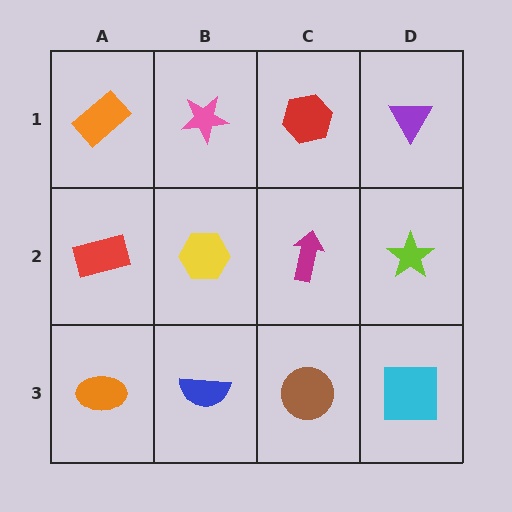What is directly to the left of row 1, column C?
A pink star.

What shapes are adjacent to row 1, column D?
A lime star (row 2, column D), a red hexagon (row 1, column C).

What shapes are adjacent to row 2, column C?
A red hexagon (row 1, column C), a brown circle (row 3, column C), a yellow hexagon (row 2, column B), a lime star (row 2, column D).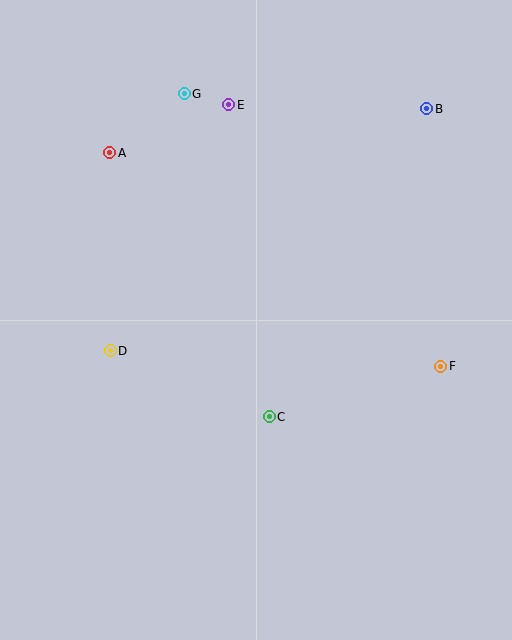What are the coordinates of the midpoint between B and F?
The midpoint between B and F is at (434, 238).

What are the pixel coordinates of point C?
Point C is at (269, 417).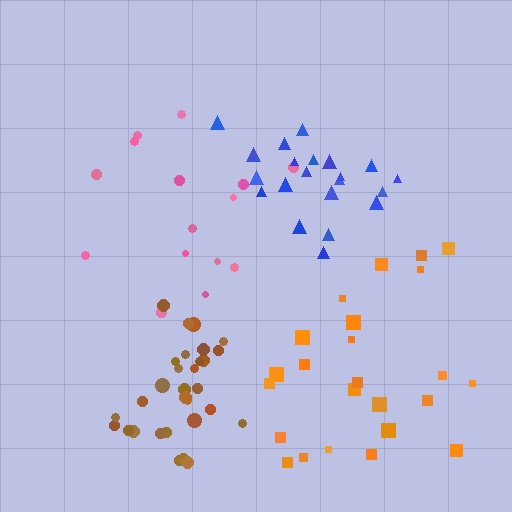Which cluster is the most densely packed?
Brown.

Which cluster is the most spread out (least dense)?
Pink.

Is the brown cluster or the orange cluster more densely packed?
Brown.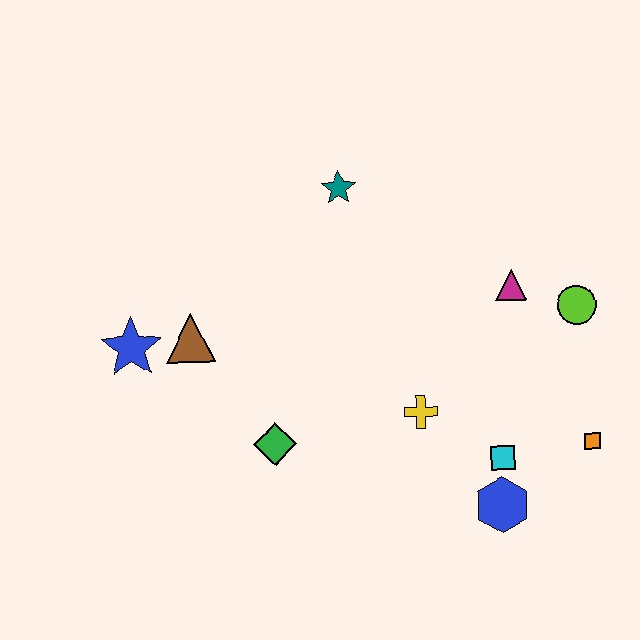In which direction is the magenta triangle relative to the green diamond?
The magenta triangle is to the right of the green diamond.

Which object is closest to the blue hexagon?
The cyan square is closest to the blue hexagon.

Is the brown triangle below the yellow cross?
No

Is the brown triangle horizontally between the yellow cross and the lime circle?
No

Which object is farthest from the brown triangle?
The orange square is farthest from the brown triangle.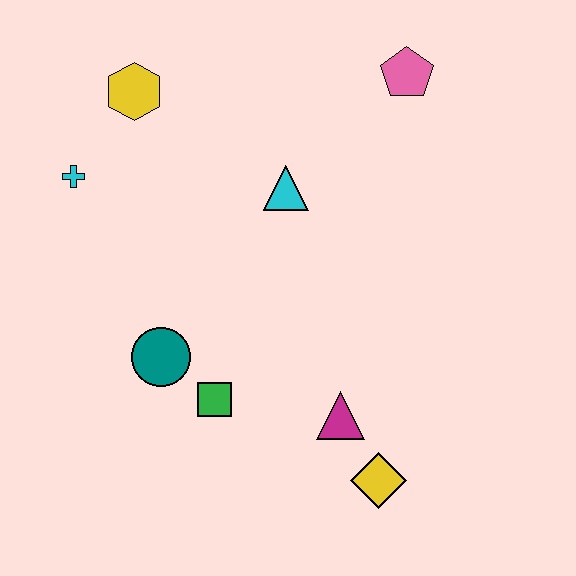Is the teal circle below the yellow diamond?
No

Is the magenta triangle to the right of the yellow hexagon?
Yes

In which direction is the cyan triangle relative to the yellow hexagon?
The cyan triangle is to the right of the yellow hexagon.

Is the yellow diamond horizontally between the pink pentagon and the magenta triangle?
Yes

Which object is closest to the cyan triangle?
The pink pentagon is closest to the cyan triangle.